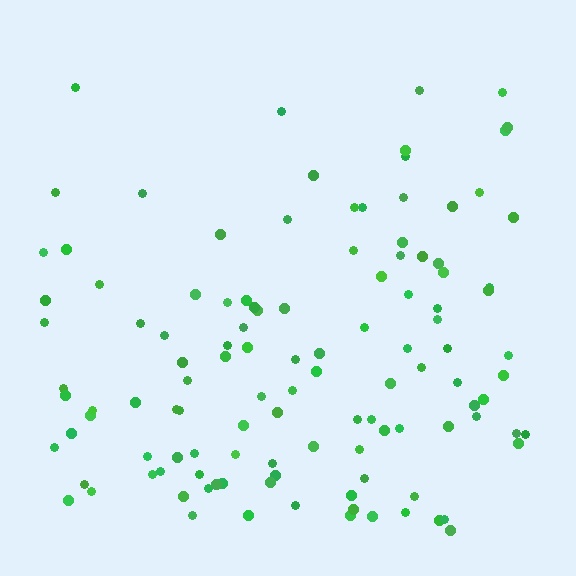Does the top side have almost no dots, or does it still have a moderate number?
Still a moderate number, just noticeably fewer than the bottom.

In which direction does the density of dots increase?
From top to bottom, with the bottom side densest.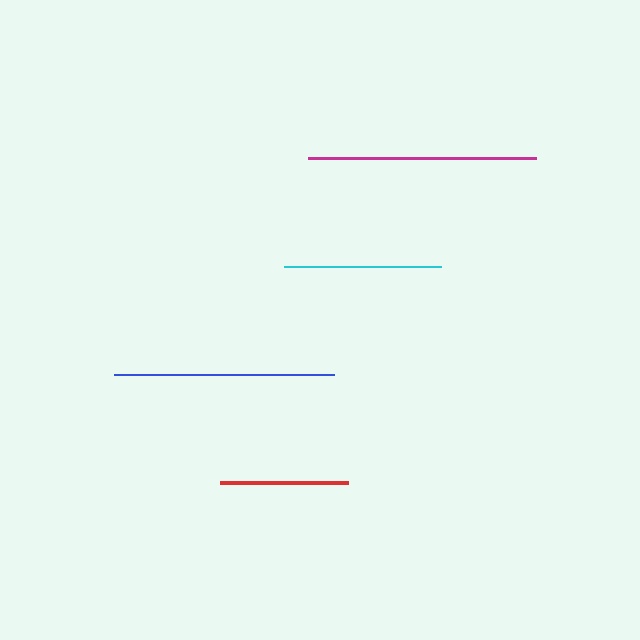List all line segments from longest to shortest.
From longest to shortest: magenta, blue, cyan, red.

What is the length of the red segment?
The red segment is approximately 128 pixels long.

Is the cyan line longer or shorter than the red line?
The cyan line is longer than the red line.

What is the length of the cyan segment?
The cyan segment is approximately 157 pixels long.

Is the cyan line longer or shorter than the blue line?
The blue line is longer than the cyan line.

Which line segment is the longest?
The magenta line is the longest at approximately 228 pixels.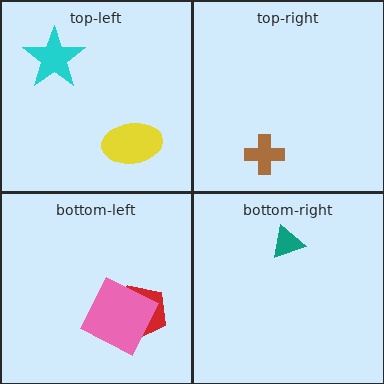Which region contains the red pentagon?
The bottom-left region.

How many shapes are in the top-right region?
1.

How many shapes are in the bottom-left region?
2.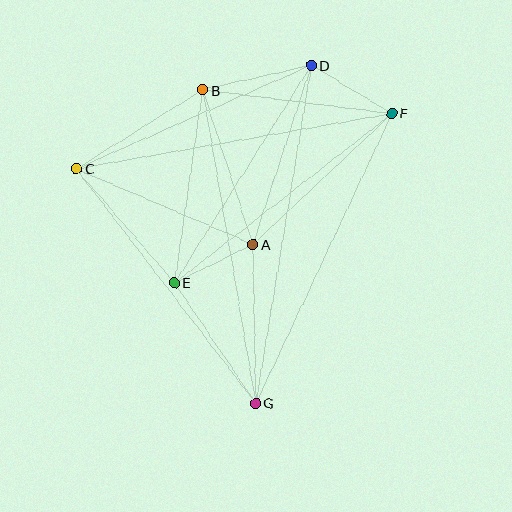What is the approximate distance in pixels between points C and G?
The distance between C and G is approximately 296 pixels.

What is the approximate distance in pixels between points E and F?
The distance between E and F is approximately 276 pixels.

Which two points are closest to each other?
Points A and E are closest to each other.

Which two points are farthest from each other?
Points D and G are farthest from each other.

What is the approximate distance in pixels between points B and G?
The distance between B and G is approximately 318 pixels.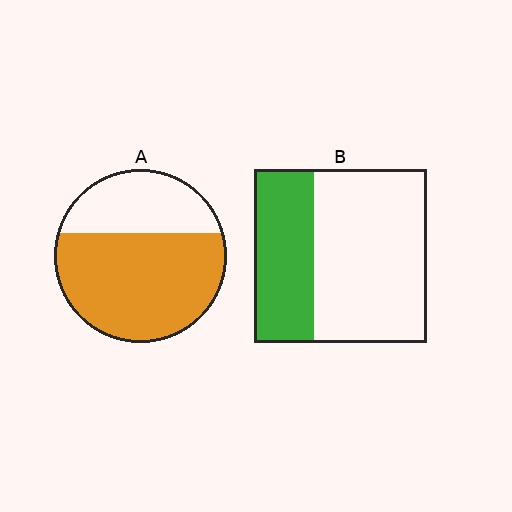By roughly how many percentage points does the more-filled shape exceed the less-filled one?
By roughly 30 percentage points (A over B).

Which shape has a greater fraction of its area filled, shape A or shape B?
Shape A.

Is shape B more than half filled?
No.